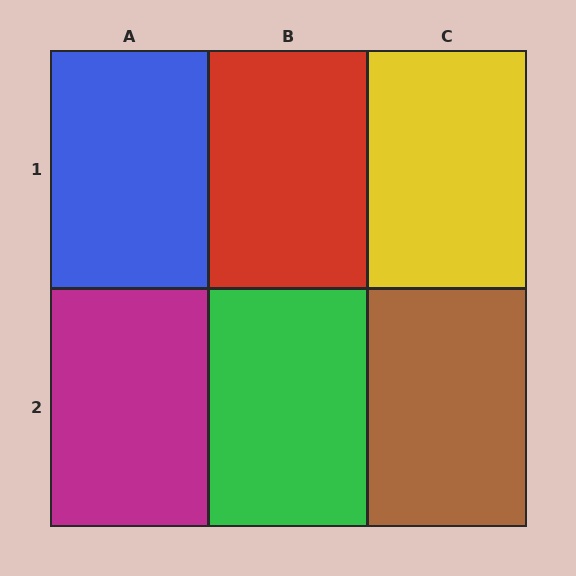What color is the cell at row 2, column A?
Magenta.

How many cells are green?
1 cell is green.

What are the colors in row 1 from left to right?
Blue, red, yellow.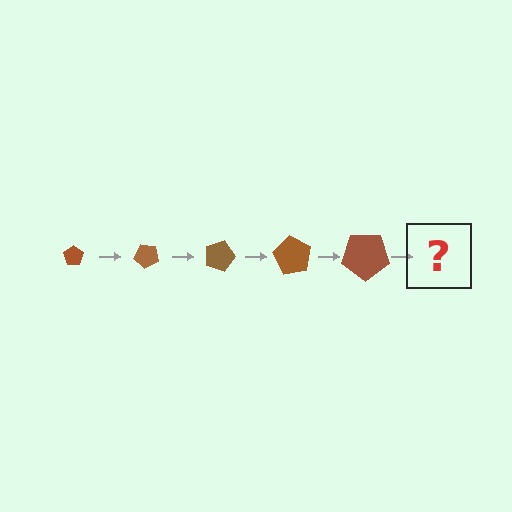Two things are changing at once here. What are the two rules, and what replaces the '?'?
The two rules are that the pentagon grows larger each step and it rotates 45 degrees each step. The '?' should be a pentagon, larger than the previous one and rotated 225 degrees from the start.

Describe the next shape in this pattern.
It should be a pentagon, larger than the previous one and rotated 225 degrees from the start.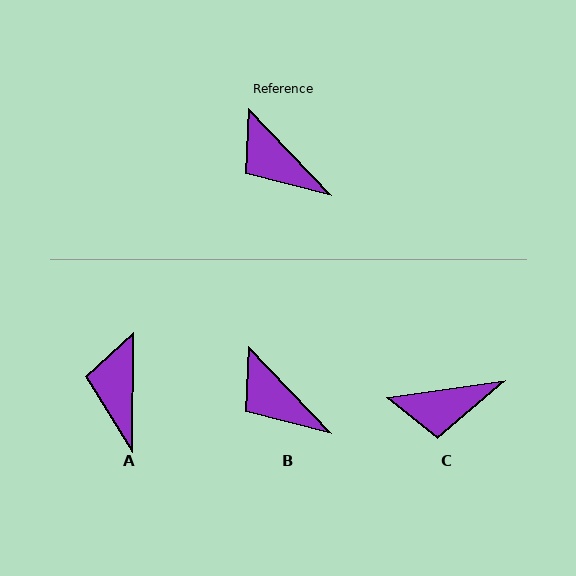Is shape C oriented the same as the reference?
No, it is off by about 54 degrees.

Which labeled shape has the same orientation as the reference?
B.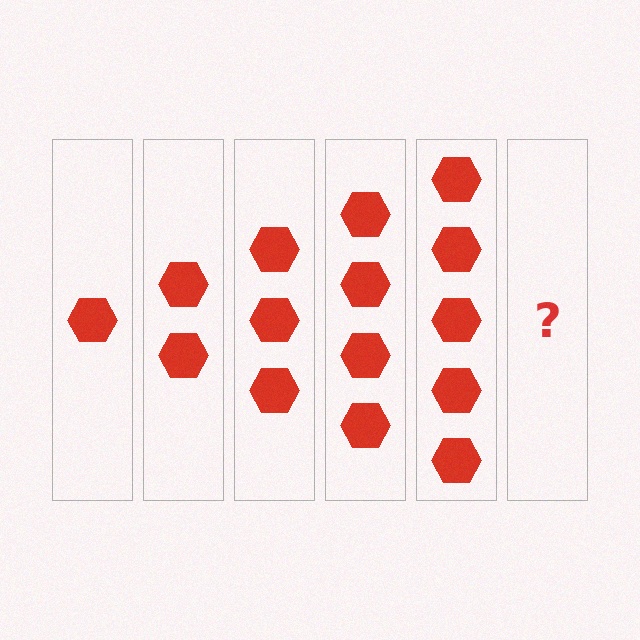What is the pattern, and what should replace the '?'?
The pattern is that each step adds one more hexagon. The '?' should be 6 hexagons.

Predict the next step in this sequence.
The next step is 6 hexagons.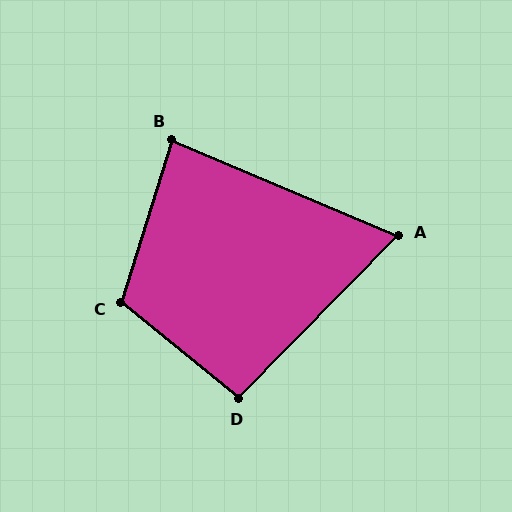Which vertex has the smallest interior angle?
A, at approximately 69 degrees.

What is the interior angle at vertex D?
Approximately 96 degrees (obtuse).